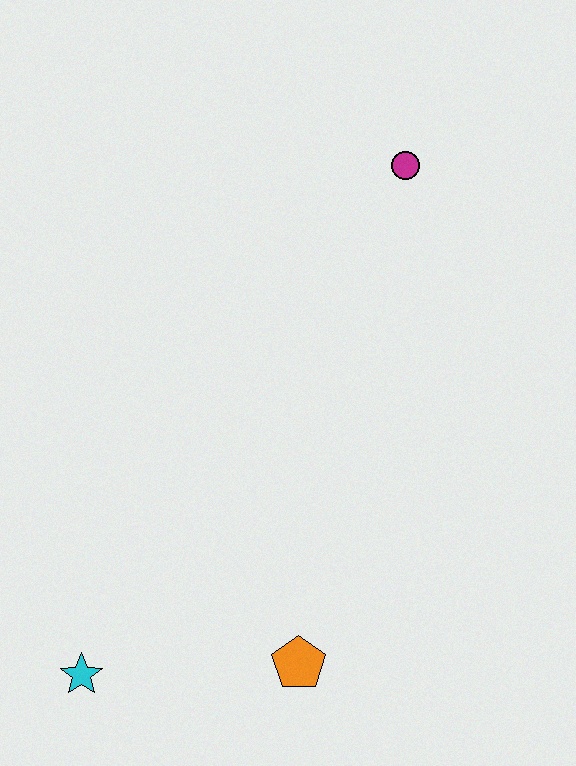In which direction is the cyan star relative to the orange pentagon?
The cyan star is to the left of the orange pentagon.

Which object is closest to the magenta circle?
The orange pentagon is closest to the magenta circle.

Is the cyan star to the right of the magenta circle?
No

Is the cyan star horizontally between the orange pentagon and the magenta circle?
No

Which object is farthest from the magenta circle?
The cyan star is farthest from the magenta circle.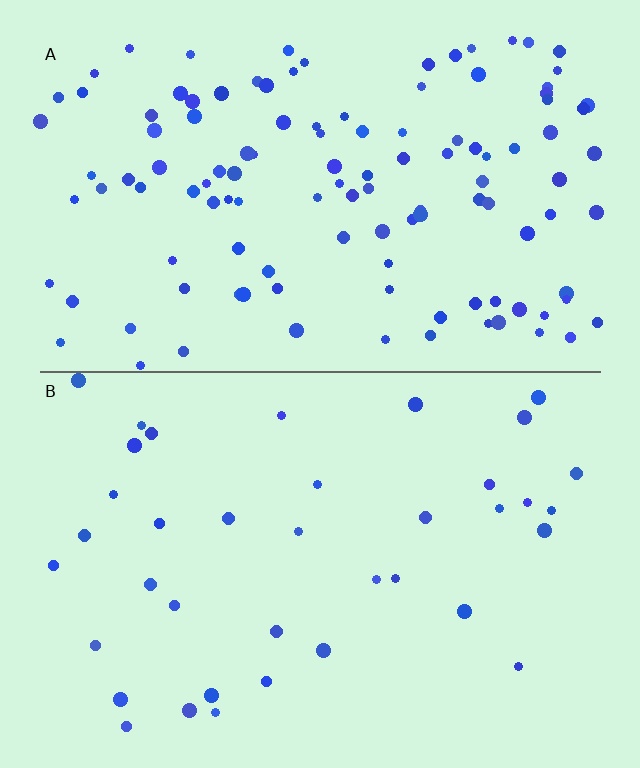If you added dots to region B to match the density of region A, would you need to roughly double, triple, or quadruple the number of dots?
Approximately triple.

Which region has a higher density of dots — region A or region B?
A (the top).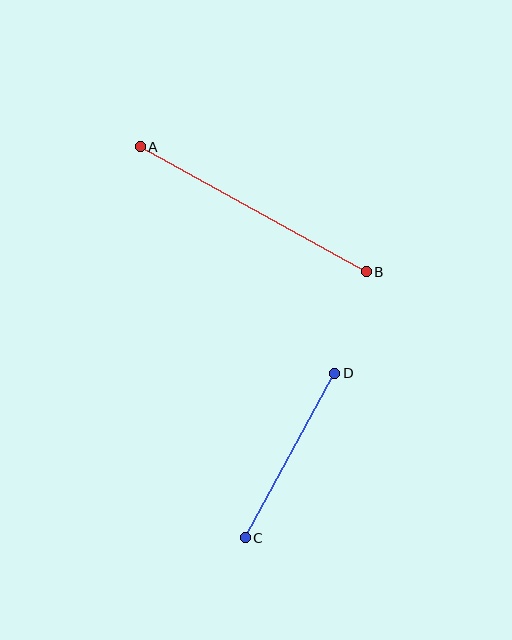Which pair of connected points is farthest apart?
Points A and B are farthest apart.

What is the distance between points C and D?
The distance is approximately 187 pixels.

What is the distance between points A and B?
The distance is approximately 259 pixels.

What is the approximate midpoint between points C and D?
The midpoint is at approximately (290, 455) pixels.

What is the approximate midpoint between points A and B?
The midpoint is at approximately (253, 209) pixels.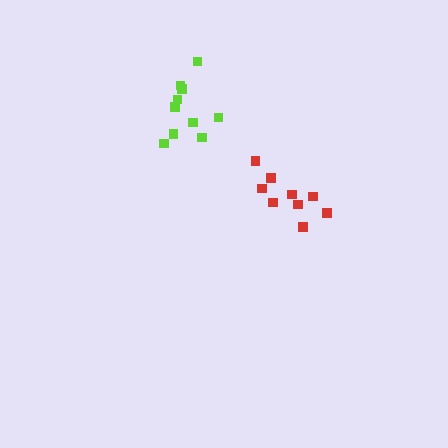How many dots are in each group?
Group 1: 10 dots, Group 2: 9 dots (19 total).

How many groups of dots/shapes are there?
There are 2 groups.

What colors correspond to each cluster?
The clusters are colored: lime, red.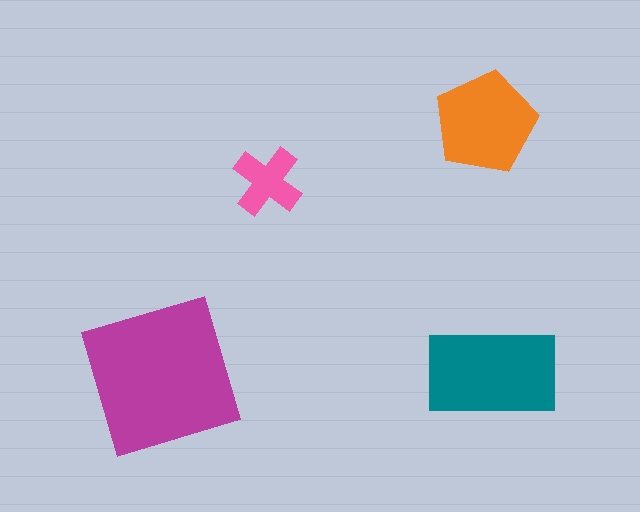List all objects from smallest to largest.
The pink cross, the orange pentagon, the teal rectangle, the magenta square.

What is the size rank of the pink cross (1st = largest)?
4th.